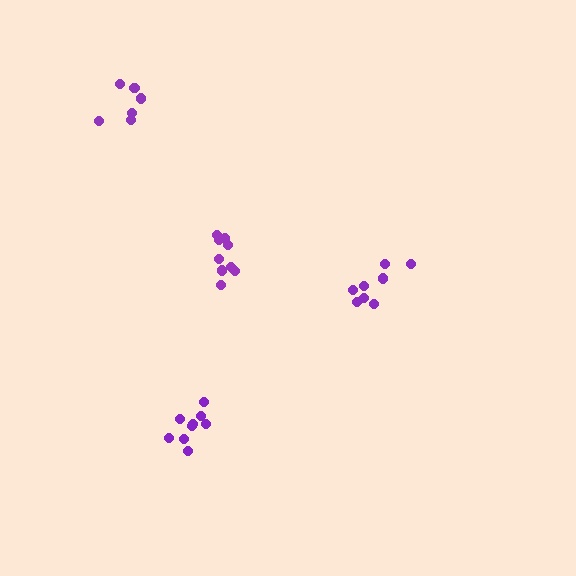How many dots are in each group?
Group 1: 8 dots, Group 2: 6 dots, Group 3: 9 dots, Group 4: 9 dots (32 total).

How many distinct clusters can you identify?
There are 4 distinct clusters.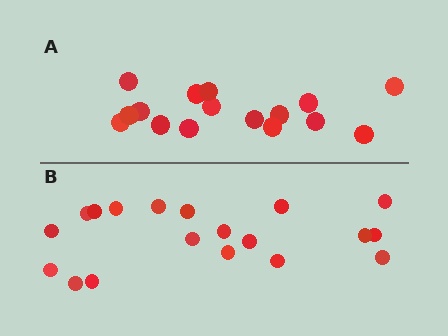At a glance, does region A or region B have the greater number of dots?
Region B (the bottom region) has more dots.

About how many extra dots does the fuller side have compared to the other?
Region B has just a few more — roughly 2 or 3 more dots than region A.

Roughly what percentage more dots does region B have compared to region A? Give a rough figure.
About 20% more.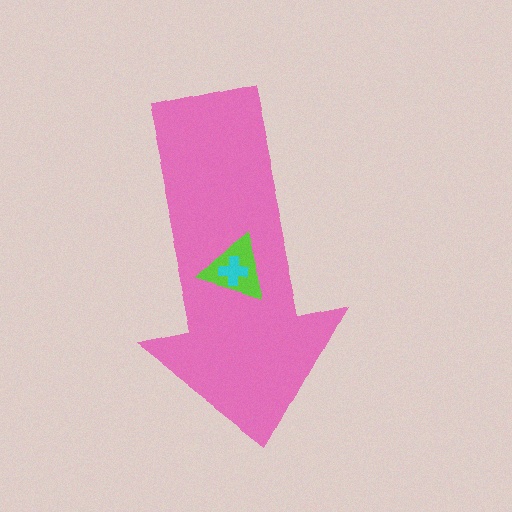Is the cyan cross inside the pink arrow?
Yes.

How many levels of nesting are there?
3.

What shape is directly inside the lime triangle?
The cyan cross.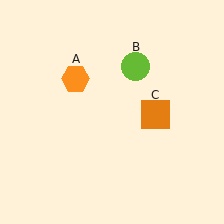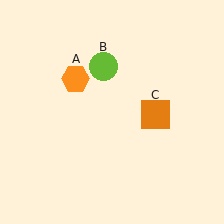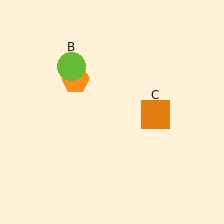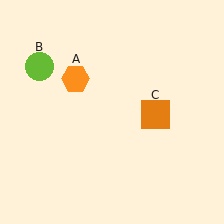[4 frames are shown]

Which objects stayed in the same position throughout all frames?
Orange hexagon (object A) and orange square (object C) remained stationary.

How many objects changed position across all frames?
1 object changed position: lime circle (object B).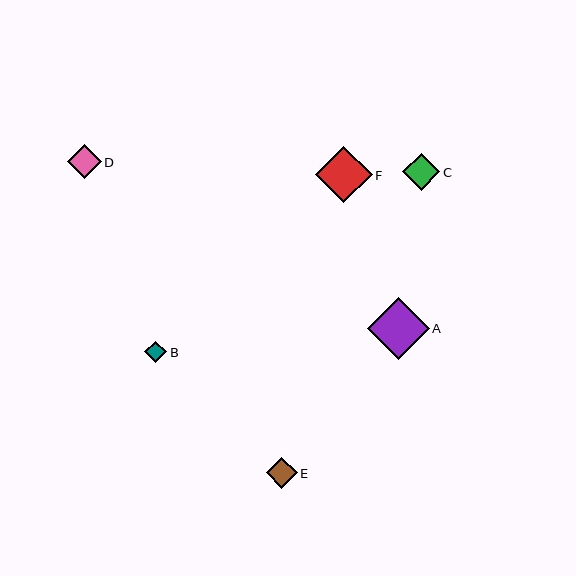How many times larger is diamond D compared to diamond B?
Diamond D is approximately 1.5 times the size of diamond B.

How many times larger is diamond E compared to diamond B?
Diamond E is approximately 1.4 times the size of diamond B.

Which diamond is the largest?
Diamond A is the largest with a size of approximately 62 pixels.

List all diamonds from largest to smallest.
From largest to smallest: A, F, C, D, E, B.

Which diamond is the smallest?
Diamond B is the smallest with a size of approximately 22 pixels.